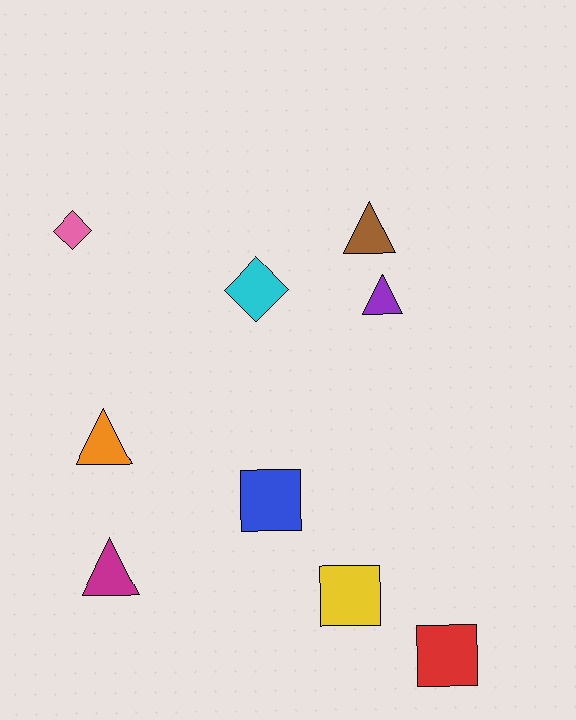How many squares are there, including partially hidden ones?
There are 3 squares.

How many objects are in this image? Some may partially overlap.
There are 9 objects.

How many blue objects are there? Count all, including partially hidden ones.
There is 1 blue object.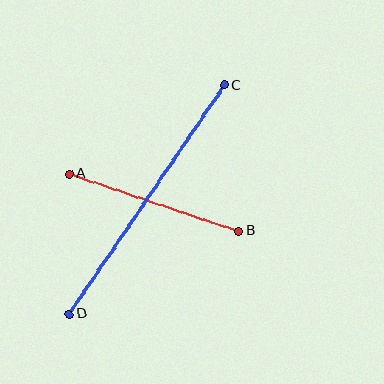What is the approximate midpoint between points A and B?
The midpoint is at approximately (154, 203) pixels.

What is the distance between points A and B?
The distance is approximately 179 pixels.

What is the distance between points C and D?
The distance is approximately 276 pixels.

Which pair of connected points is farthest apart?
Points C and D are farthest apart.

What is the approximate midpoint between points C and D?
The midpoint is at approximately (147, 200) pixels.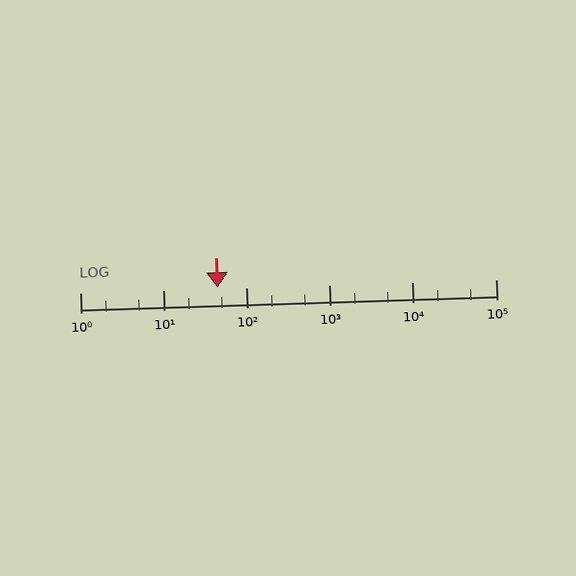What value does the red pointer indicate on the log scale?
The pointer indicates approximately 45.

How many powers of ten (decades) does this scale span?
The scale spans 5 decades, from 1 to 100000.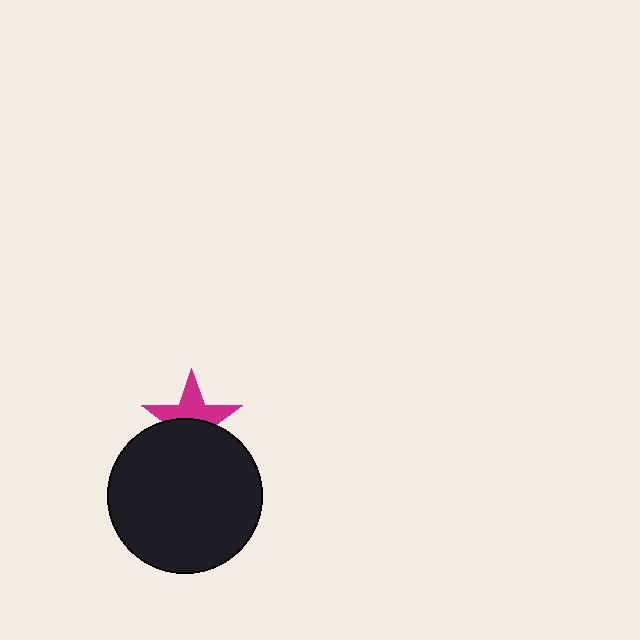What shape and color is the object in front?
The object in front is a black circle.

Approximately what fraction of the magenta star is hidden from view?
Roughly 50% of the magenta star is hidden behind the black circle.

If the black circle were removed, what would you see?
You would see the complete magenta star.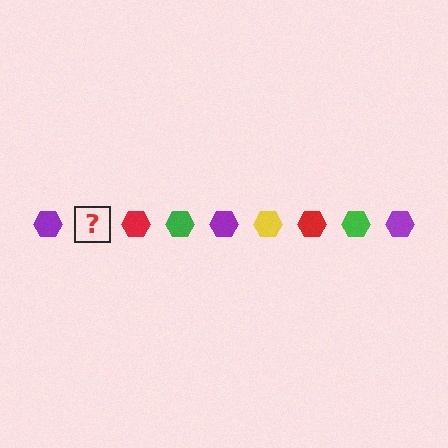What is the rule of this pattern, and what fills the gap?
The rule is that the pattern cycles through purple, yellow, red, green hexagons. The gap should be filled with a yellow hexagon.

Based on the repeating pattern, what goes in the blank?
The blank should be a yellow hexagon.